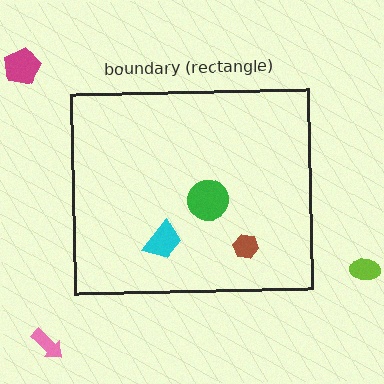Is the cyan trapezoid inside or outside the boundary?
Inside.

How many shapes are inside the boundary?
3 inside, 3 outside.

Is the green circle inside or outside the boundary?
Inside.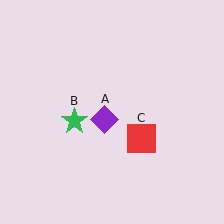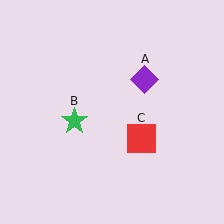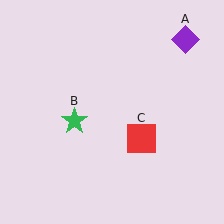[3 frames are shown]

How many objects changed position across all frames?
1 object changed position: purple diamond (object A).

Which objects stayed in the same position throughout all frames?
Green star (object B) and red square (object C) remained stationary.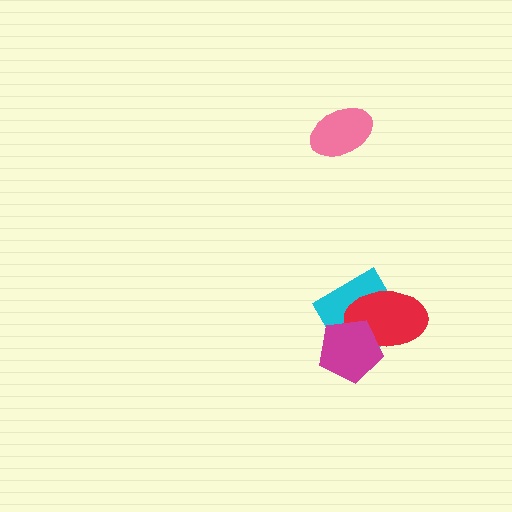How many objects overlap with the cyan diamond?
2 objects overlap with the cyan diamond.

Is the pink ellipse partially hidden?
No, no other shape covers it.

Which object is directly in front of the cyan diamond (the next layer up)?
The red ellipse is directly in front of the cyan diamond.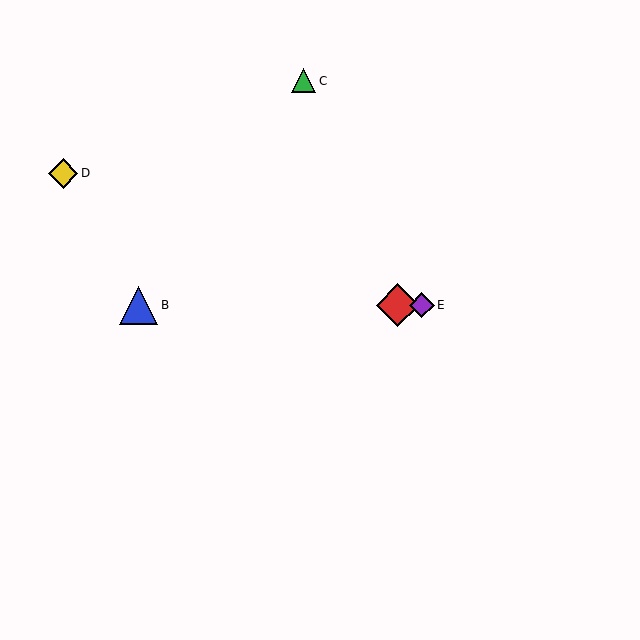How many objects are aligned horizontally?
3 objects (A, B, E) are aligned horizontally.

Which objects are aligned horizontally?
Objects A, B, E are aligned horizontally.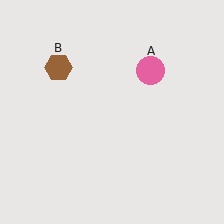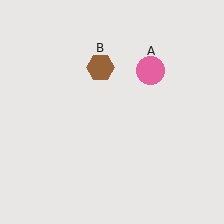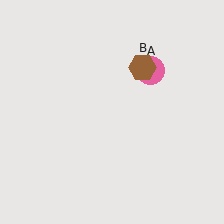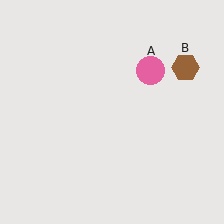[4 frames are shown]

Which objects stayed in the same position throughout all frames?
Pink circle (object A) remained stationary.